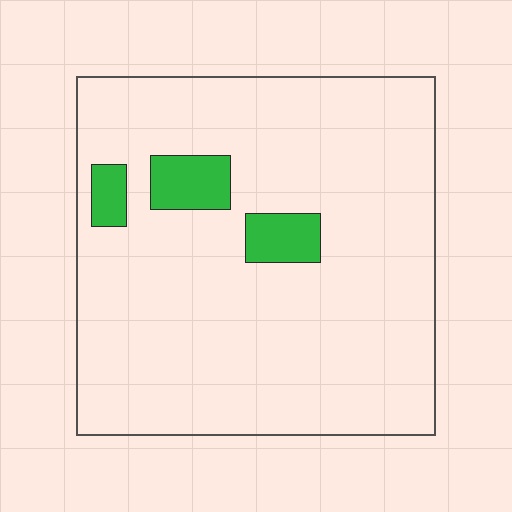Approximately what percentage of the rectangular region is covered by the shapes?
Approximately 10%.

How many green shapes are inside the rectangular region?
3.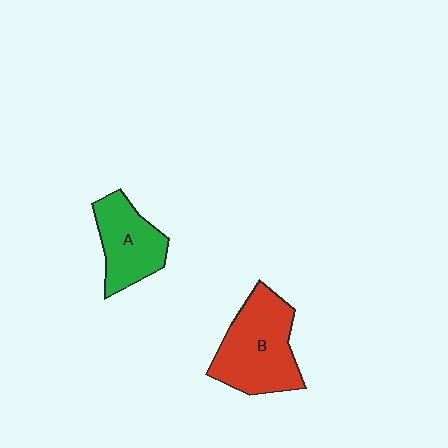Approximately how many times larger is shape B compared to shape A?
Approximately 1.4 times.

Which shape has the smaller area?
Shape A (green).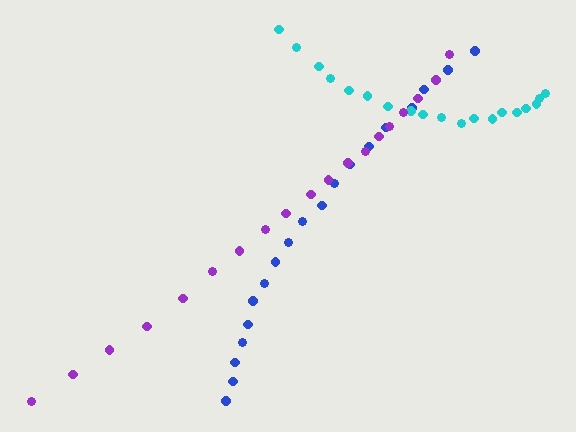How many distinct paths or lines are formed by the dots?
There are 3 distinct paths.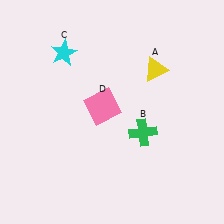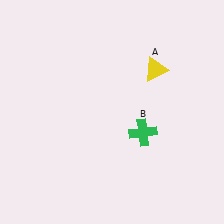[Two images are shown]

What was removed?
The pink square (D), the cyan star (C) were removed in Image 2.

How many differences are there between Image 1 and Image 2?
There are 2 differences between the two images.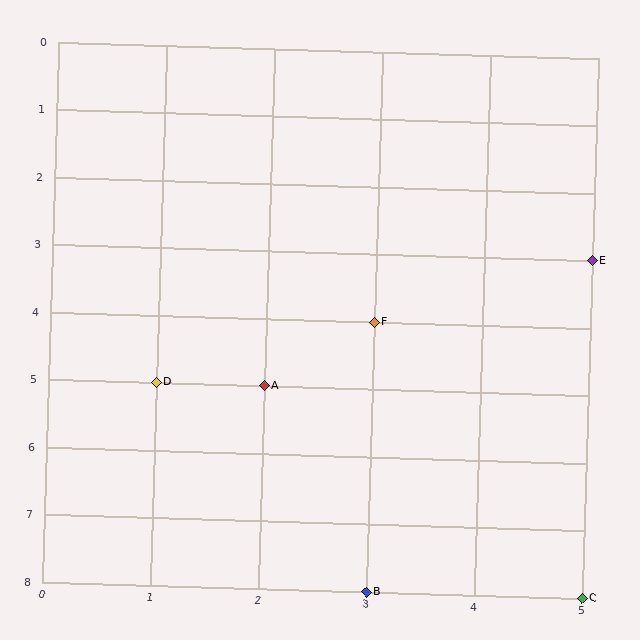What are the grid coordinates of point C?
Point C is at grid coordinates (5, 8).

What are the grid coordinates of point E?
Point E is at grid coordinates (5, 3).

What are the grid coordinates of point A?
Point A is at grid coordinates (2, 5).